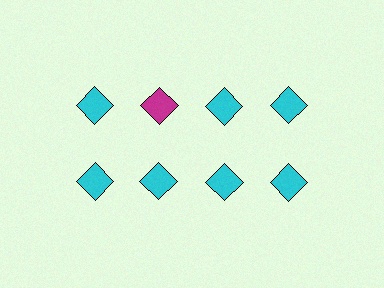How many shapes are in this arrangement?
There are 8 shapes arranged in a grid pattern.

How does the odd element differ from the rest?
It has a different color: magenta instead of cyan.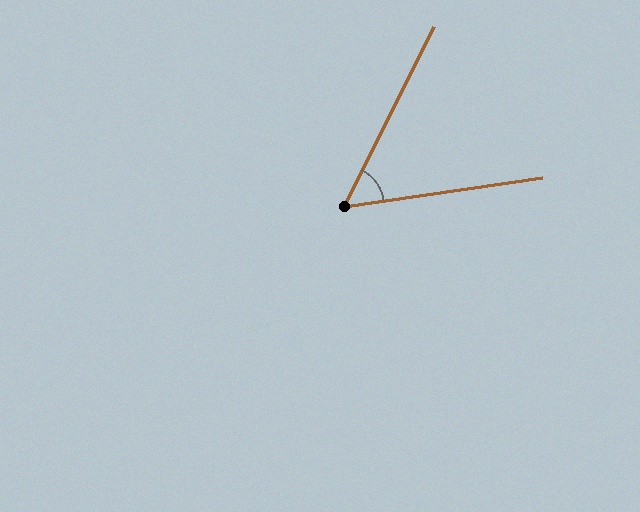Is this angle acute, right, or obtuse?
It is acute.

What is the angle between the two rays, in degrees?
Approximately 55 degrees.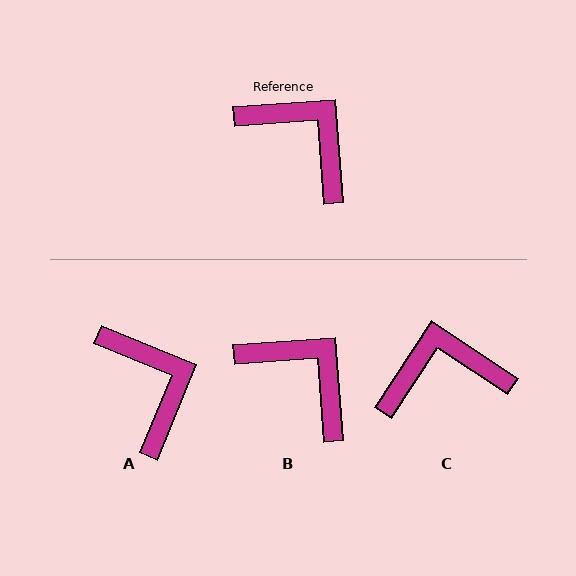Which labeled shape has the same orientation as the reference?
B.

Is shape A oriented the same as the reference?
No, it is off by about 26 degrees.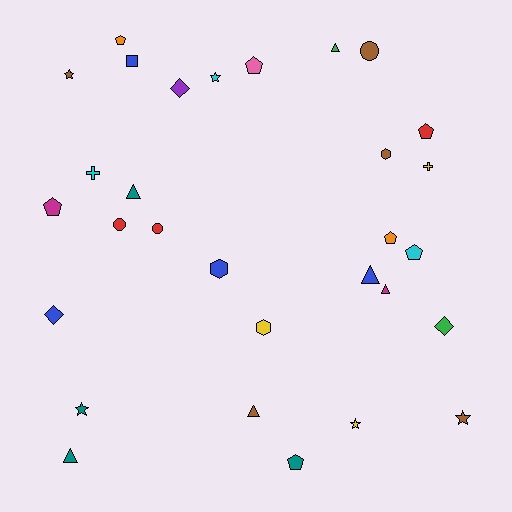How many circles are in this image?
There are 3 circles.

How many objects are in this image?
There are 30 objects.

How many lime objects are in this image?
There are no lime objects.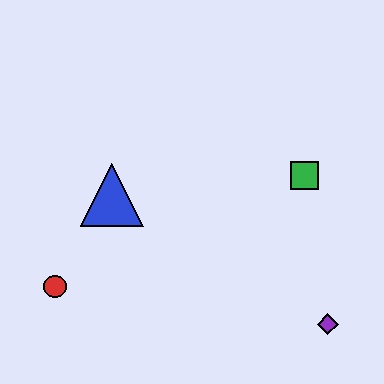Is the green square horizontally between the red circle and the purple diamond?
Yes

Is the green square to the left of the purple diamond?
Yes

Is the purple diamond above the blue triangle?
No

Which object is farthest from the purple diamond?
The red circle is farthest from the purple diamond.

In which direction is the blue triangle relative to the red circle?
The blue triangle is above the red circle.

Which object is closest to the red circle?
The blue triangle is closest to the red circle.